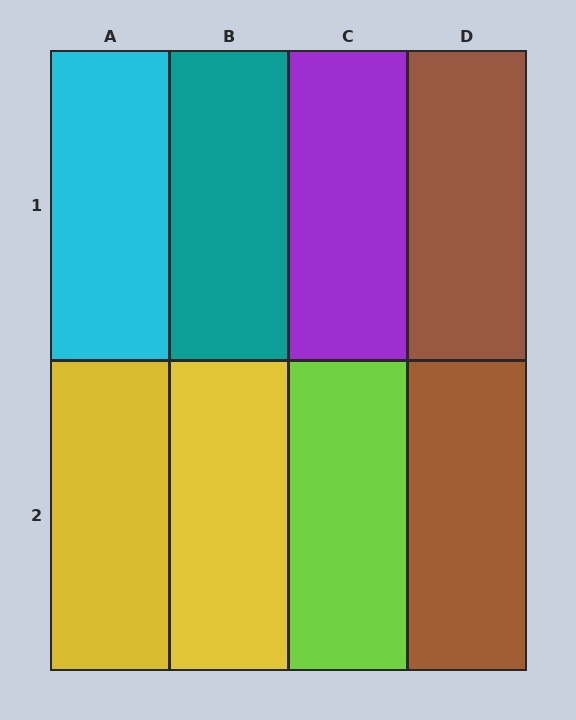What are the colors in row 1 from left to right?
Cyan, teal, purple, brown.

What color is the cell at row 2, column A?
Yellow.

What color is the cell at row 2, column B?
Yellow.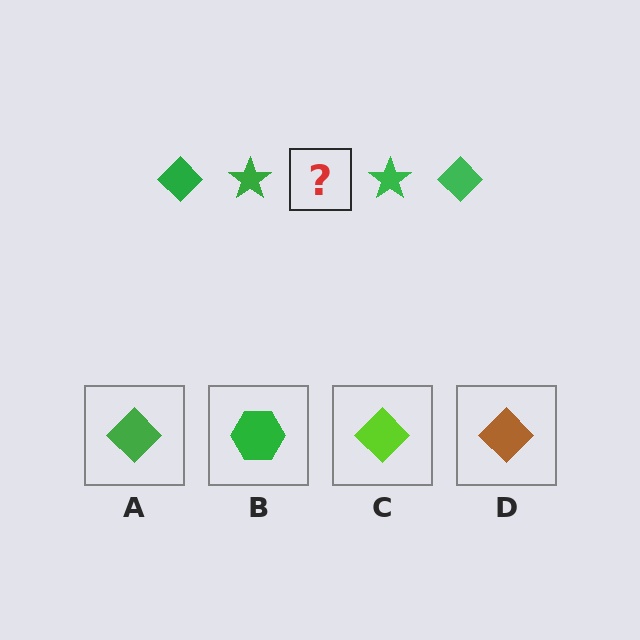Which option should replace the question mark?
Option A.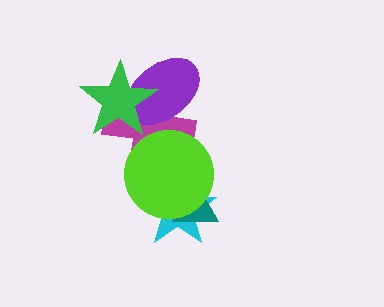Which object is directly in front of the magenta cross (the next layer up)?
The lime circle is directly in front of the magenta cross.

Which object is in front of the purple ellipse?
The green star is in front of the purple ellipse.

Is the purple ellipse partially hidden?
Yes, it is partially covered by another shape.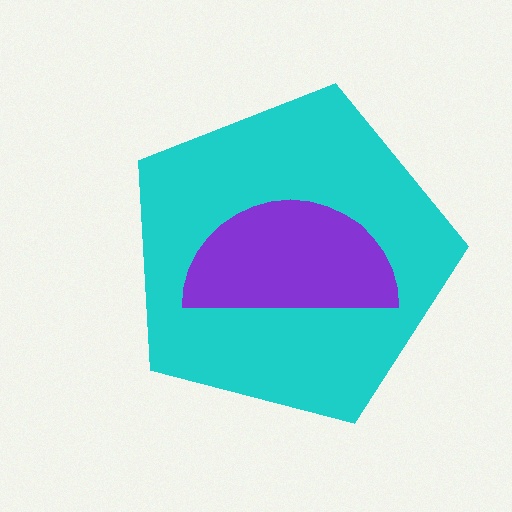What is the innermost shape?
The purple semicircle.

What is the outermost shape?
The cyan pentagon.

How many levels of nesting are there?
2.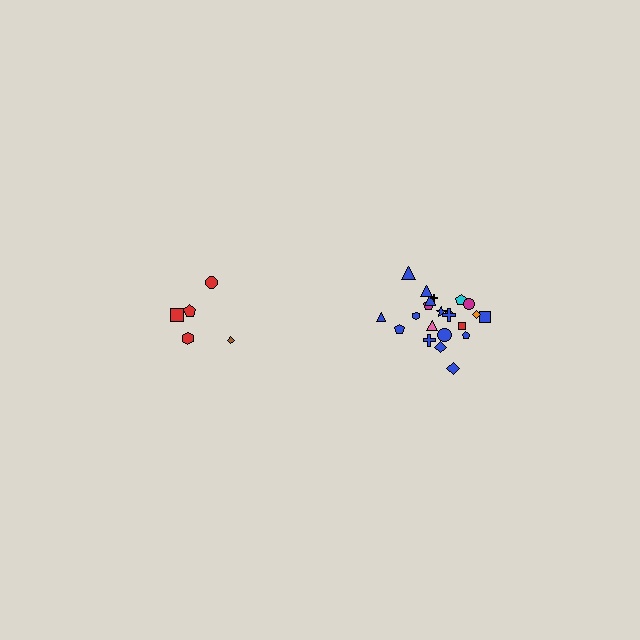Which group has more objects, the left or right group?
The right group.